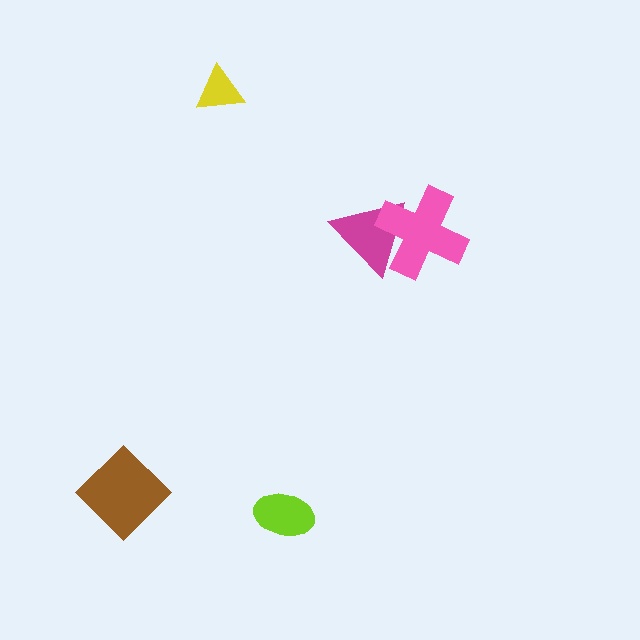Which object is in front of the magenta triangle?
The pink cross is in front of the magenta triangle.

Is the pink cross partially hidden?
No, no other shape covers it.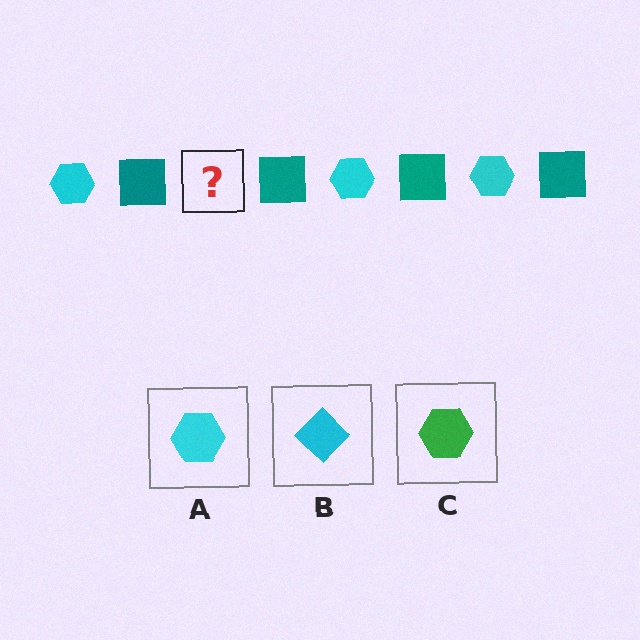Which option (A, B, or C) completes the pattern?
A.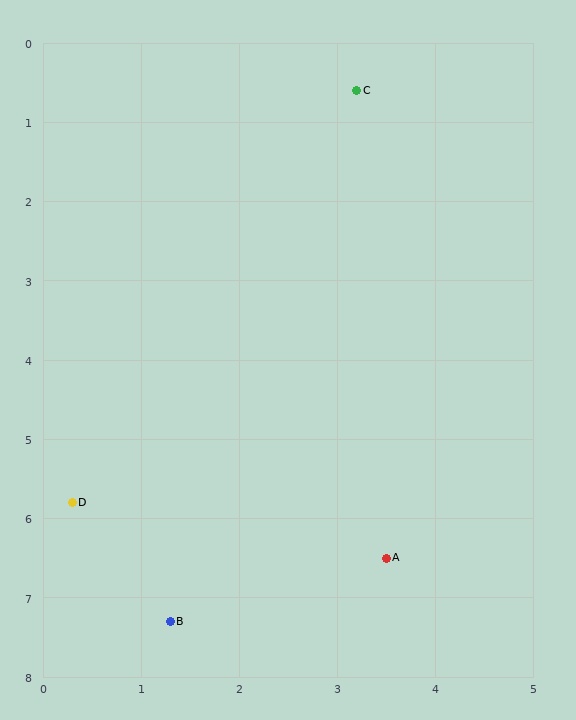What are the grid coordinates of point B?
Point B is at approximately (1.3, 7.3).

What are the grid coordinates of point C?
Point C is at approximately (3.2, 0.6).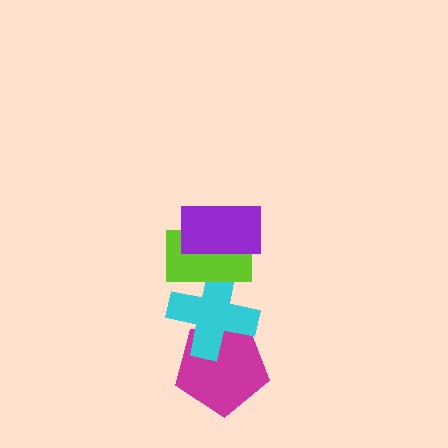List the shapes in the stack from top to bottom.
From top to bottom: the purple rectangle, the lime rectangle, the cyan cross, the magenta pentagon.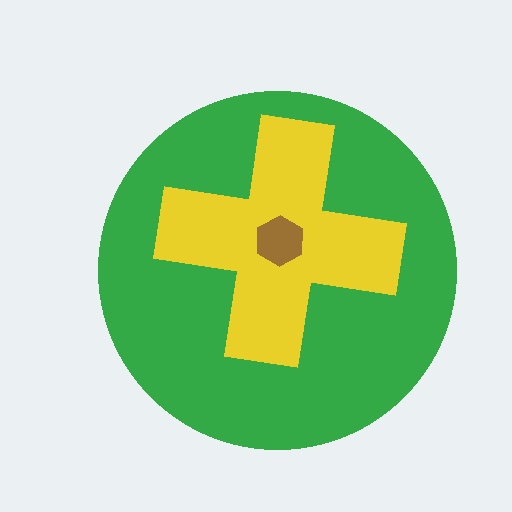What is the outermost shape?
The green circle.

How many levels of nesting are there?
3.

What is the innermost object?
The brown hexagon.